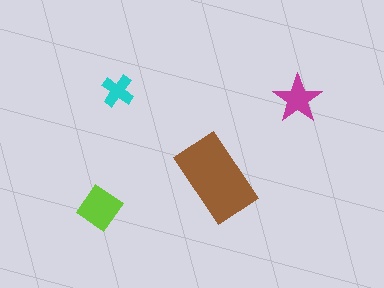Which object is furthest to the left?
The lime diamond is leftmost.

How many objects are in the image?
There are 4 objects in the image.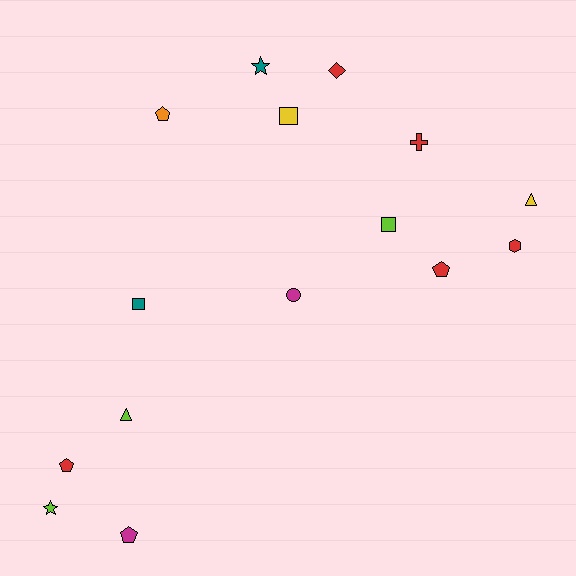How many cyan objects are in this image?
There are no cyan objects.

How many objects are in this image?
There are 15 objects.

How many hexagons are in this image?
There is 1 hexagon.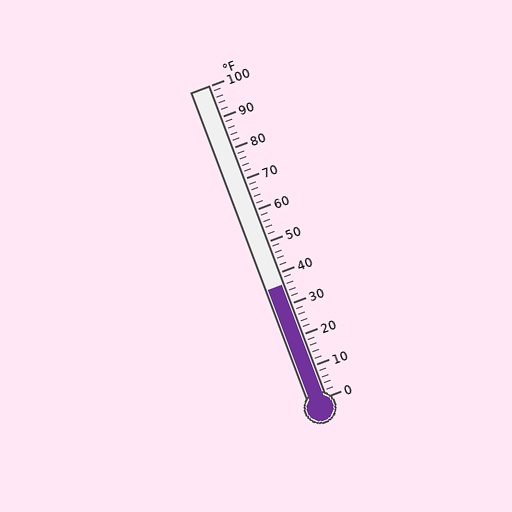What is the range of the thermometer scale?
The thermometer scale ranges from 0°F to 100°F.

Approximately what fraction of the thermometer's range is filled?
The thermometer is filled to approximately 35% of its range.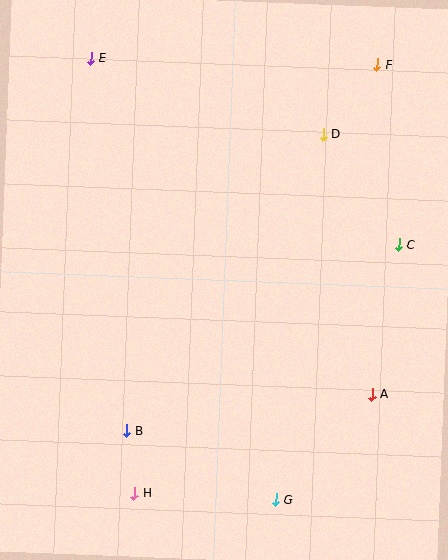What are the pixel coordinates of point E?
Point E is at (91, 58).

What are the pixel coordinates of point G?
Point G is at (276, 500).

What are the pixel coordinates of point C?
Point C is at (399, 244).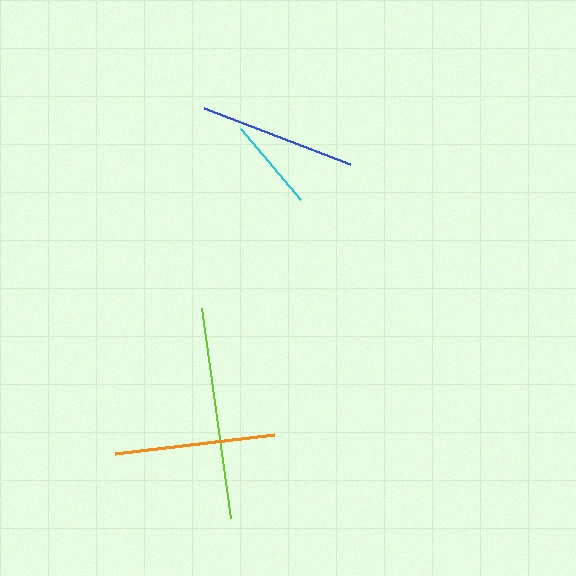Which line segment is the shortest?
The cyan line is the shortest at approximately 93 pixels.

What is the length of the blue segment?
The blue segment is approximately 156 pixels long.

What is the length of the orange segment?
The orange segment is approximately 161 pixels long.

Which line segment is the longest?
The lime line is the longest at approximately 212 pixels.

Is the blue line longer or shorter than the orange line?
The orange line is longer than the blue line.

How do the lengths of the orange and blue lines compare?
The orange and blue lines are approximately the same length.